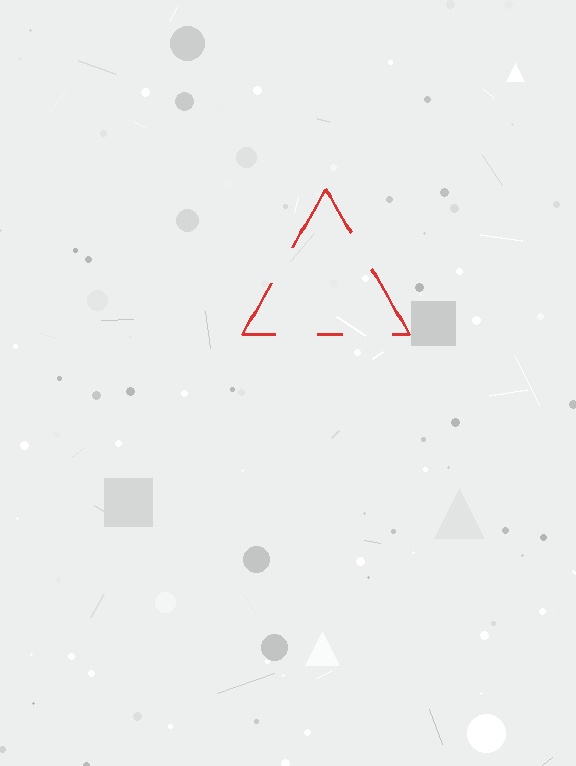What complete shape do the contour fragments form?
The contour fragments form a triangle.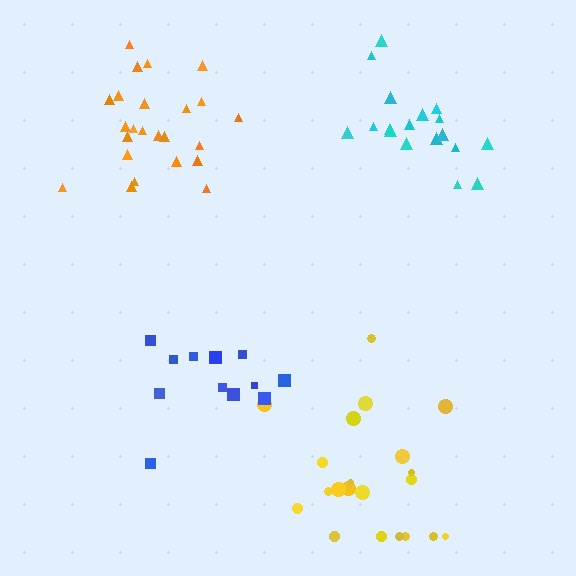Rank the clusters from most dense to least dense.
orange, yellow, cyan, blue.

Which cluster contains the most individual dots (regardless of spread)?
Orange (24).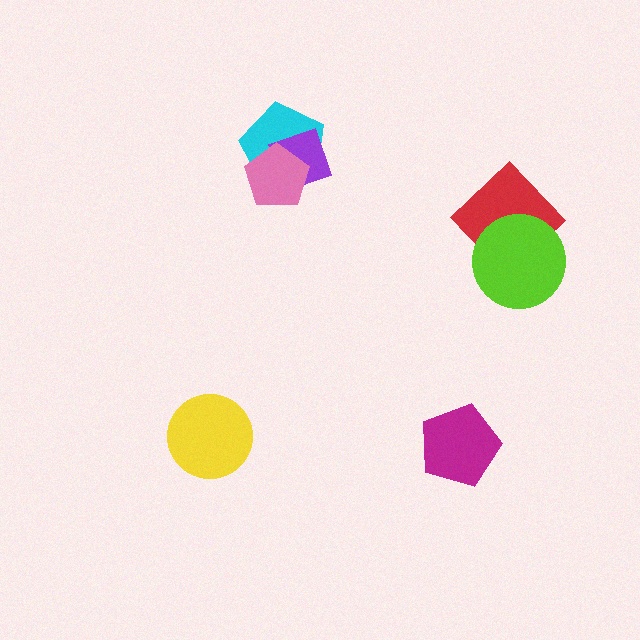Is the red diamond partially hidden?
Yes, it is partially covered by another shape.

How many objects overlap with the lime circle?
1 object overlaps with the lime circle.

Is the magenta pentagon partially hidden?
No, no other shape covers it.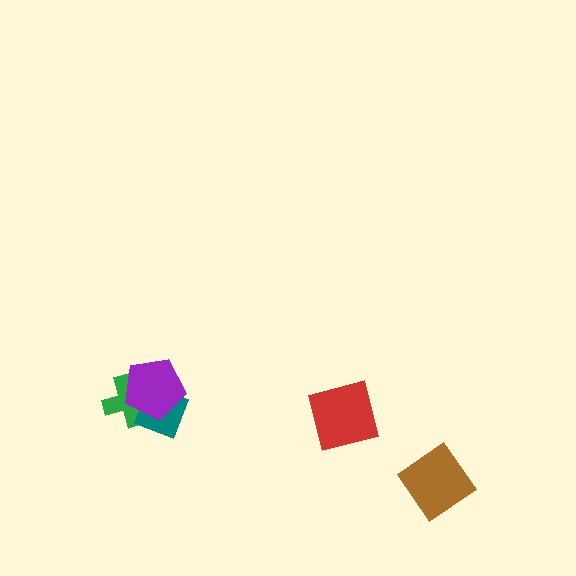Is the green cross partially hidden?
Yes, it is partially covered by another shape.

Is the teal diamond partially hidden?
Yes, it is partially covered by another shape.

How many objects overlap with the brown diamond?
0 objects overlap with the brown diamond.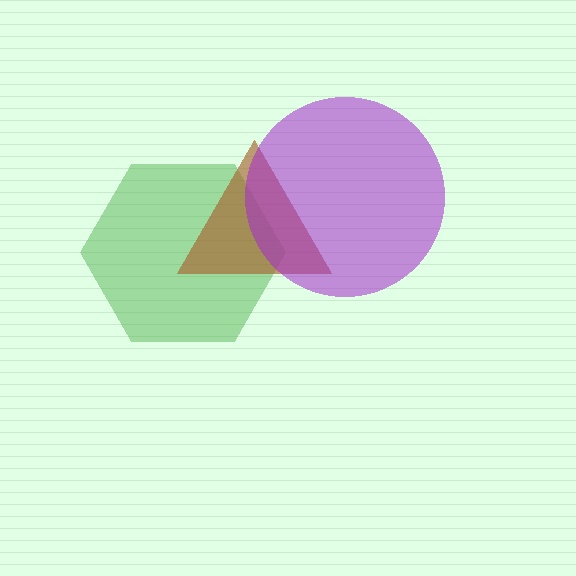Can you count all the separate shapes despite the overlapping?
Yes, there are 3 separate shapes.